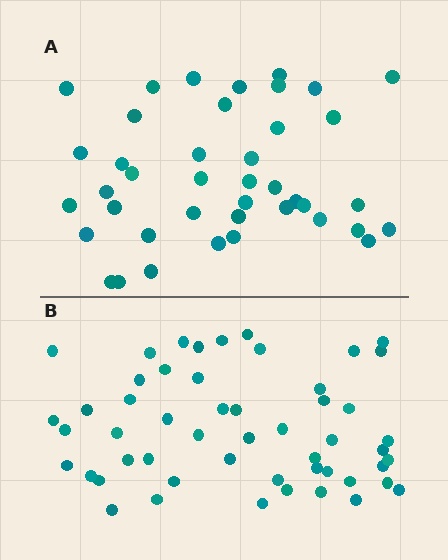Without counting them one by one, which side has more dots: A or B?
Region B (the bottom region) has more dots.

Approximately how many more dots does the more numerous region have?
Region B has roughly 12 or so more dots than region A.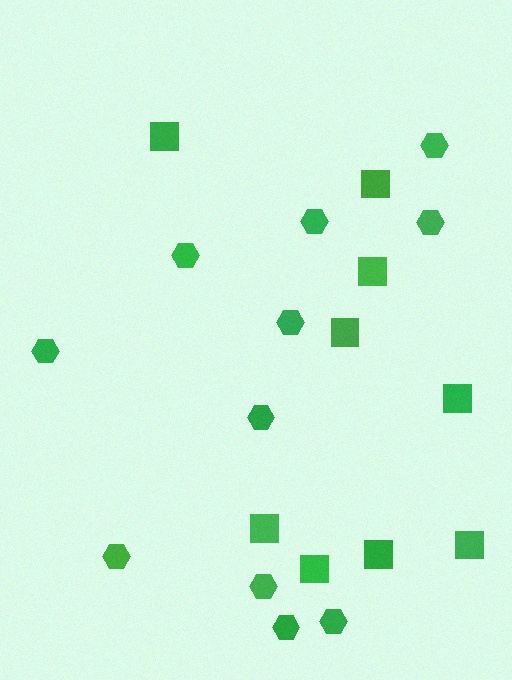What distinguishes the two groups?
There are 2 groups: one group of squares (9) and one group of hexagons (11).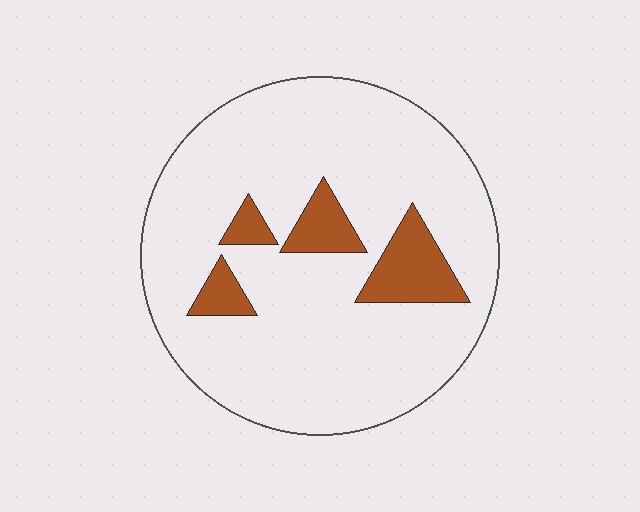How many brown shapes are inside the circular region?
4.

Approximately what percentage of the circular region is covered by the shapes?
Approximately 15%.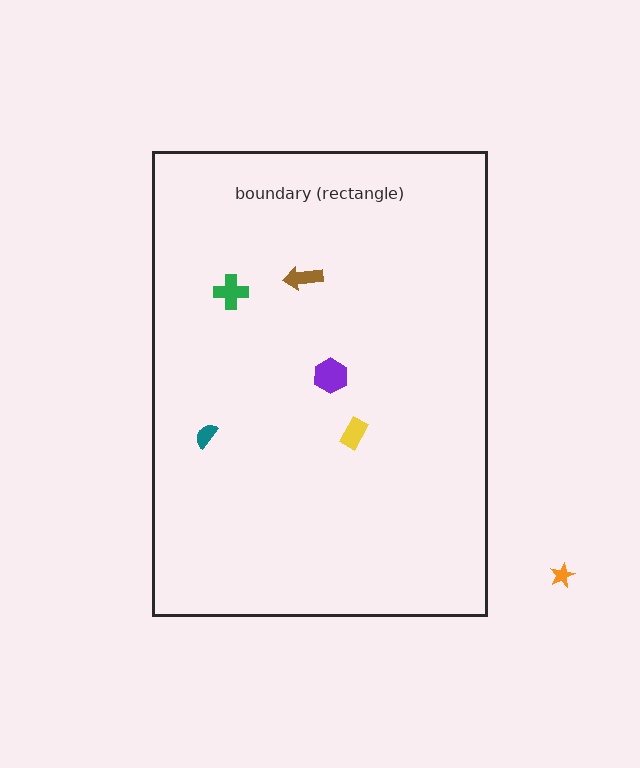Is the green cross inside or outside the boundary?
Inside.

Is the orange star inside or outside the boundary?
Outside.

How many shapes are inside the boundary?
5 inside, 1 outside.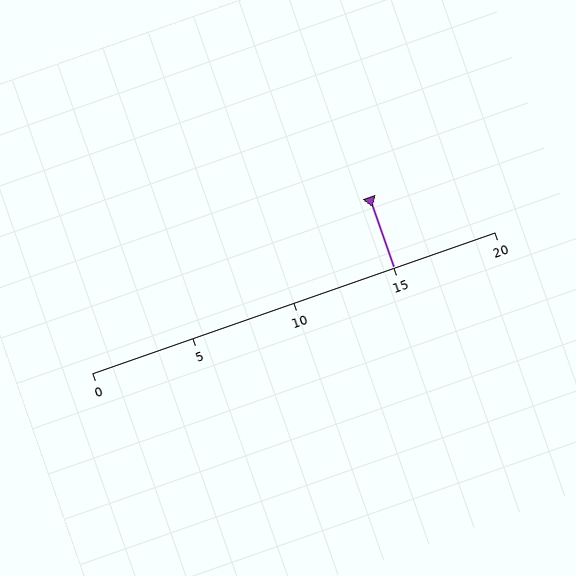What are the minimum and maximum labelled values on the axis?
The axis runs from 0 to 20.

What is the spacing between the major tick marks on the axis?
The major ticks are spaced 5 apart.